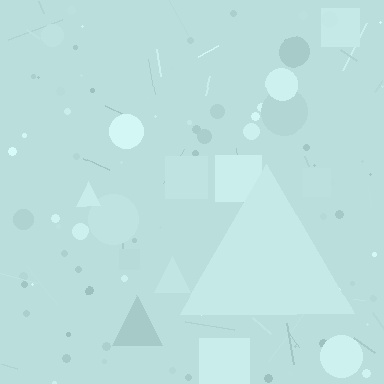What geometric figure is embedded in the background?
A triangle is embedded in the background.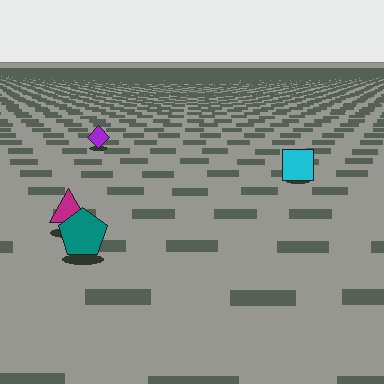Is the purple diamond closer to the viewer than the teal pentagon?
No. The teal pentagon is closer — you can tell from the texture gradient: the ground texture is coarser near it.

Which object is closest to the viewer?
The teal pentagon is closest. The texture marks near it are larger and more spread out.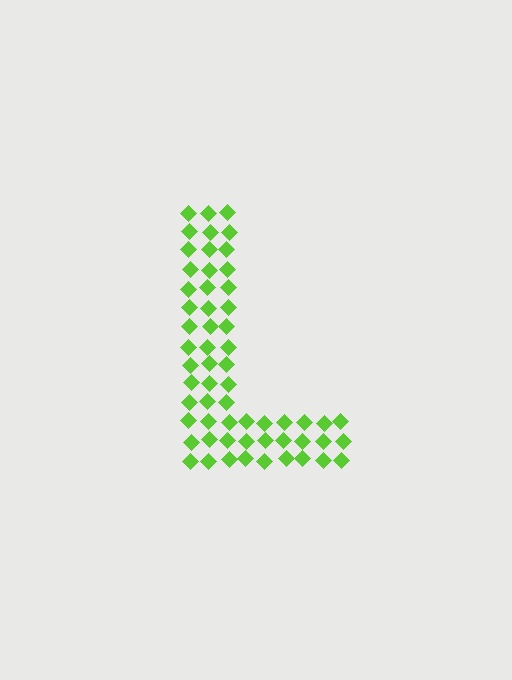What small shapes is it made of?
It is made of small diamonds.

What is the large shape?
The large shape is the letter L.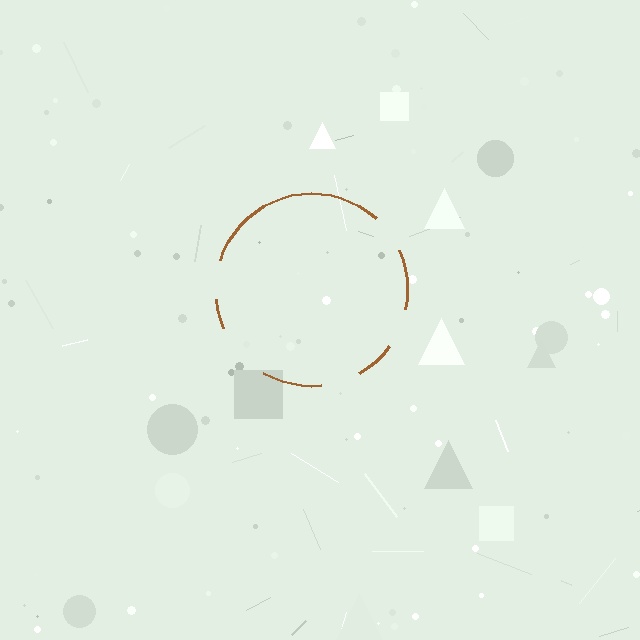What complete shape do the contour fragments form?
The contour fragments form a circle.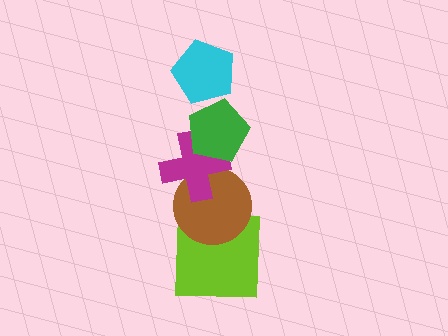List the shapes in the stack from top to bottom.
From top to bottom: the cyan pentagon, the green pentagon, the magenta cross, the brown circle, the lime square.